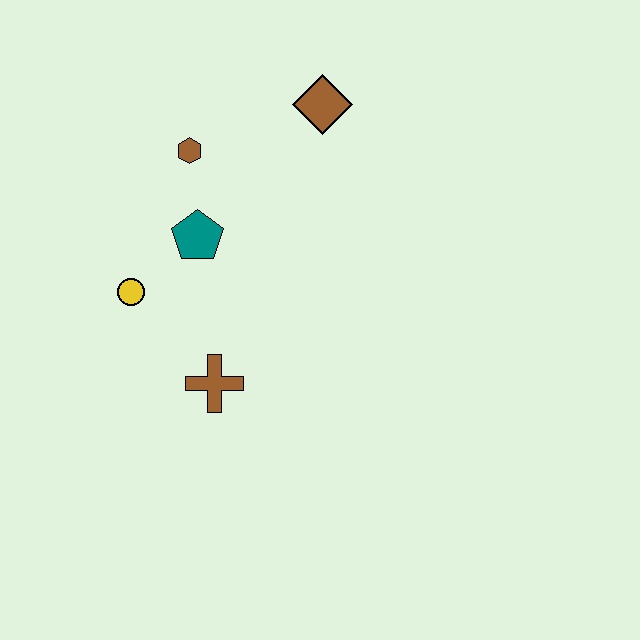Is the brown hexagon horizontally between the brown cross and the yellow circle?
Yes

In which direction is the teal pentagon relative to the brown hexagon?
The teal pentagon is below the brown hexagon.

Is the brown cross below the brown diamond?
Yes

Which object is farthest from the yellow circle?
The brown diamond is farthest from the yellow circle.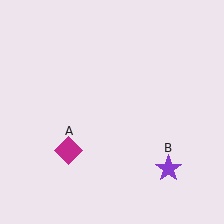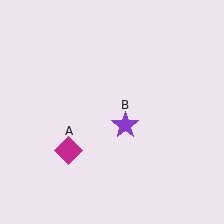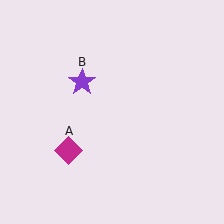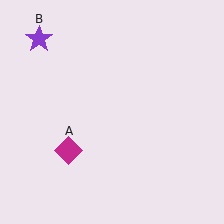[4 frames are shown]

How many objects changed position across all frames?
1 object changed position: purple star (object B).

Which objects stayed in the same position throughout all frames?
Magenta diamond (object A) remained stationary.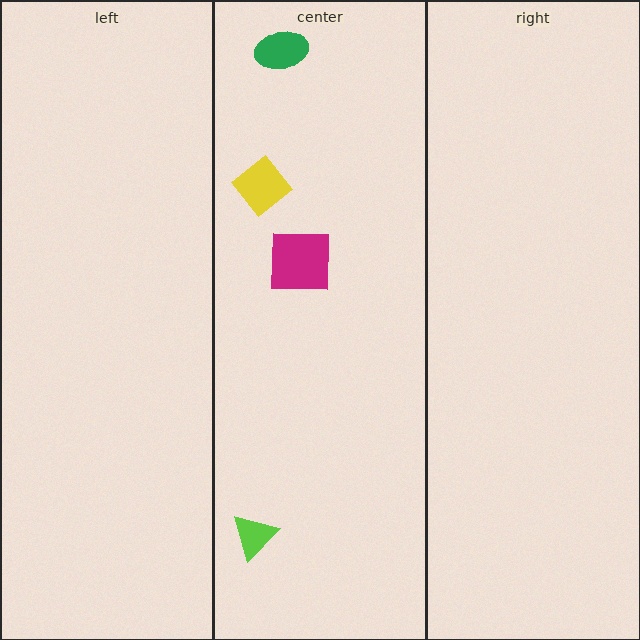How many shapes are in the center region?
4.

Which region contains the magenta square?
The center region.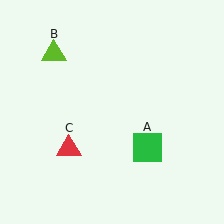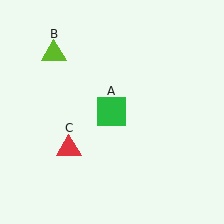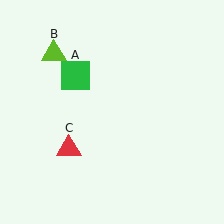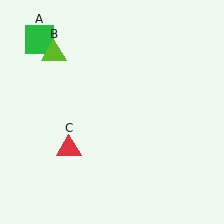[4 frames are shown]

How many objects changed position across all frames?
1 object changed position: green square (object A).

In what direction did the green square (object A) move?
The green square (object A) moved up and to the left.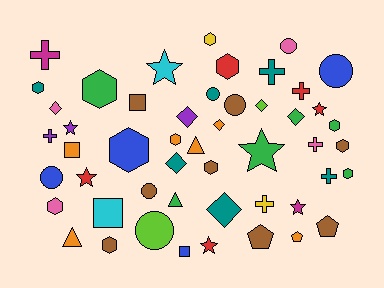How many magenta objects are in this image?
There are 2 magenta objects.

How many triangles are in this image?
There are 3 triangles.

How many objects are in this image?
There are 50 objects.